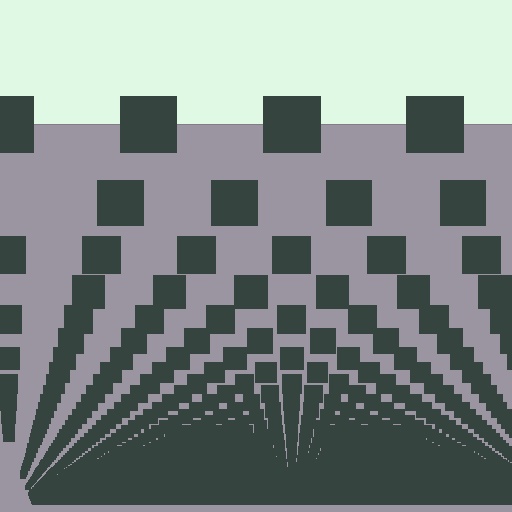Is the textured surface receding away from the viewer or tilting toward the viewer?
The surface appears to tilt toward the viewer. Texture elements get larger and sparser toward the top.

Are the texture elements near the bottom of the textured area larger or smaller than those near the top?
Smaller. The gradient is inverted — elements near the bottom are smaller and denser.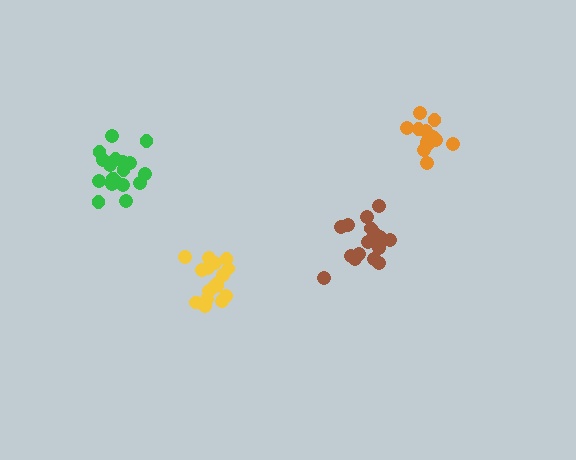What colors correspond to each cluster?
The clusters are colored: yellow, orange, green, brown.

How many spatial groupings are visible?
There are 4 spatial groupings.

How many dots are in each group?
Group 1: 17 dots, Group 2: 12 dots, Group 3: 18 dots, Group 4: 18 dots (65 total).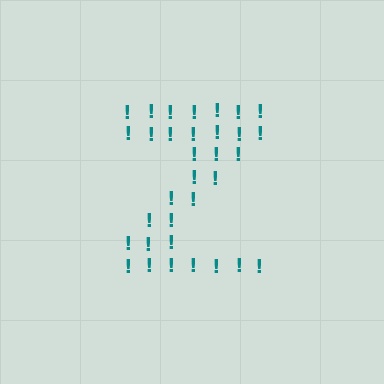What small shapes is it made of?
It is made of small exclamation marks.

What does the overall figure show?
The overall figure shows the letter Z.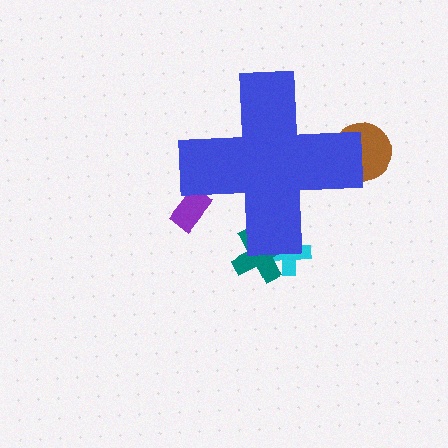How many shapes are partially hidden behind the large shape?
4 shapes are partially hidden.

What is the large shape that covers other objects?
A blue cross.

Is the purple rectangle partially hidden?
Yes, the purple rectangle is partially hidden behind the blue cross.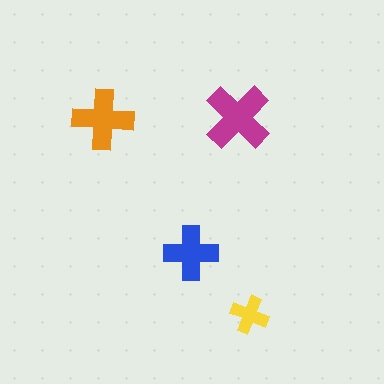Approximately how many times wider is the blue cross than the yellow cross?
About 1.5 times wider.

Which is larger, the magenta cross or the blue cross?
The magenta one.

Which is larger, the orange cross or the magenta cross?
The magenta one.